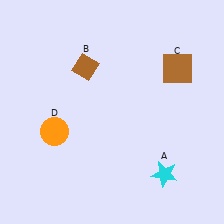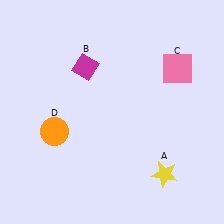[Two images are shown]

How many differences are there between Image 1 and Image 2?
There are 3 differences between the two images.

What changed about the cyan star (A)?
In Image 1, A is cyan. In Image 2, it changed to yellow.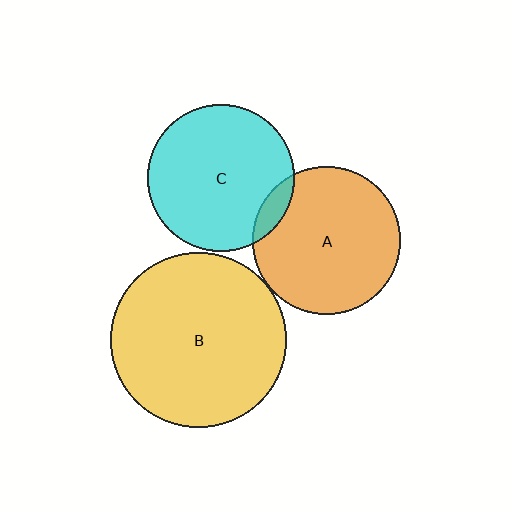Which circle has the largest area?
Circle B (yellow).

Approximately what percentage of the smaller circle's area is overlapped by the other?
Approximately 10%.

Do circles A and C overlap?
Yes.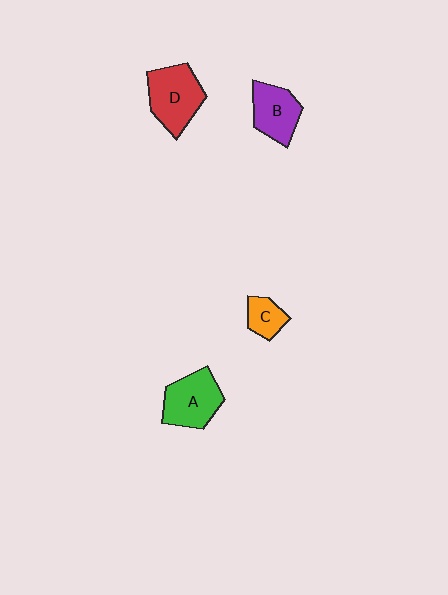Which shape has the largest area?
Shape D (red).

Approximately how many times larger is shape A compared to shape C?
Approximately 2.1 times.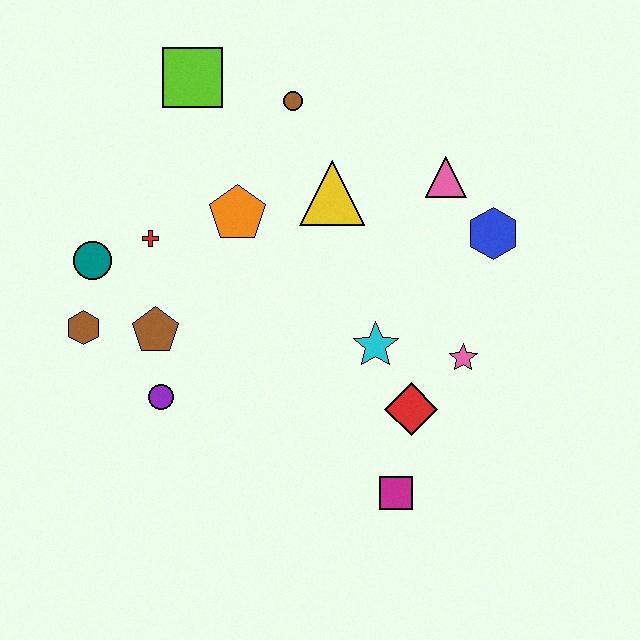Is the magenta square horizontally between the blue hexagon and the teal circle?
Yes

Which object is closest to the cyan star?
The red diamond is closest to the cyan star.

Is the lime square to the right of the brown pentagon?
Yes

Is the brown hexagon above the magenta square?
Yes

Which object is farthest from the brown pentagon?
The blue hexagon is farthest from the brown pentagon.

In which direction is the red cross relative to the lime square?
The red cross is below the lime square.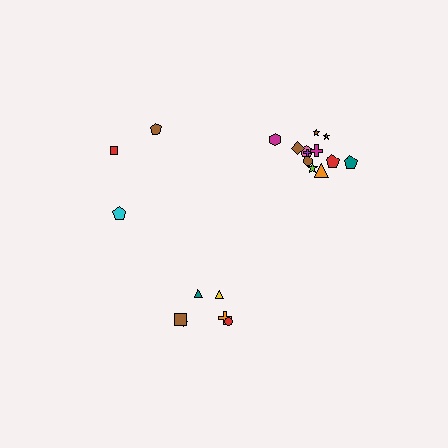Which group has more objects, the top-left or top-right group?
The top-right group.